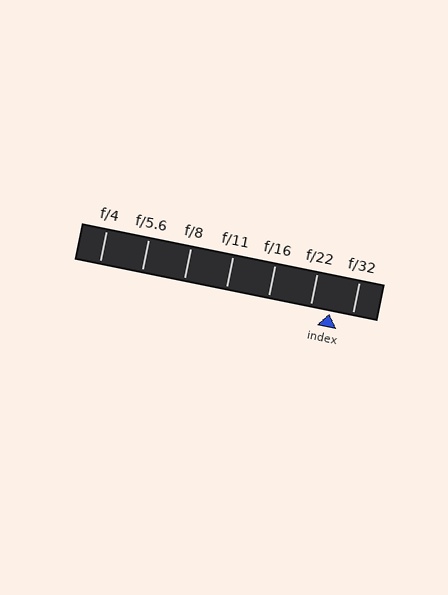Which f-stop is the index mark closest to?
The index mark is closest to f/22.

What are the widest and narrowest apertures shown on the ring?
The widest aperture shown is f/4 and the narrowest is f/32.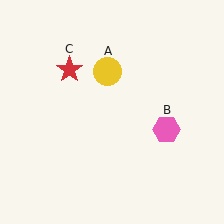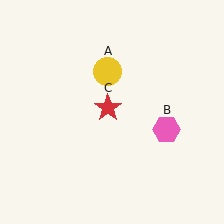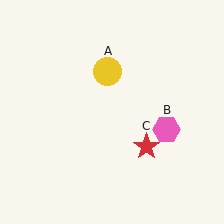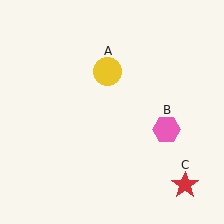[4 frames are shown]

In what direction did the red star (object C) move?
The red star (object C) moved down and to the right.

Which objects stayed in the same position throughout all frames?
Yellow circle (object A) and pink hexagon (object B) remained stationary.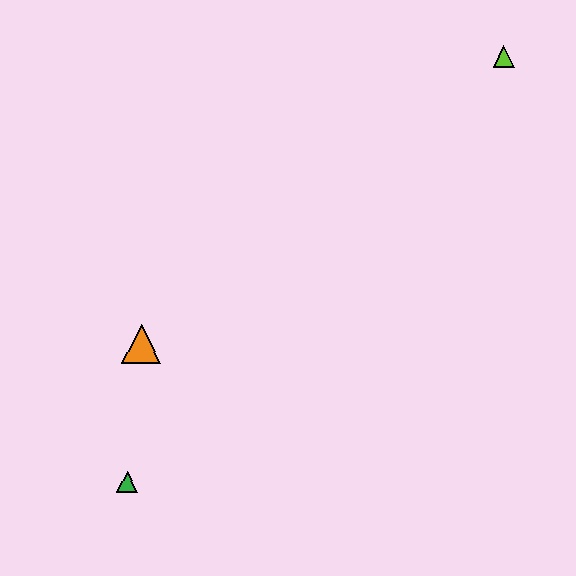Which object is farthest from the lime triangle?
The green triangle is farthest from the lime triangle.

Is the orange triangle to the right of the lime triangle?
No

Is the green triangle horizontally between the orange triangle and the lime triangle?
No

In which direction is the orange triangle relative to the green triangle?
The orange triangle is above the green triangle.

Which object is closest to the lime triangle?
The orange triangle is closest to the lime triangle.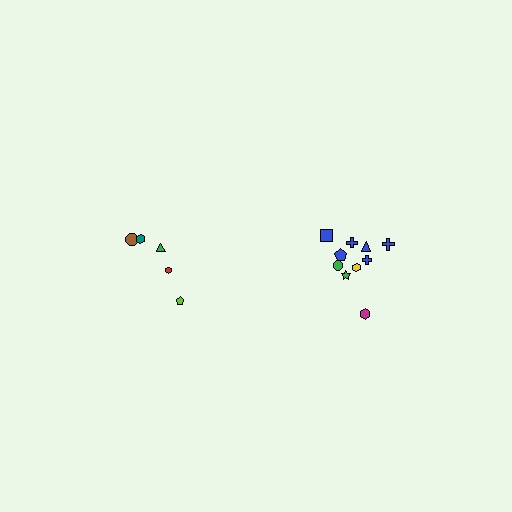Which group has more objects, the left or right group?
The right group.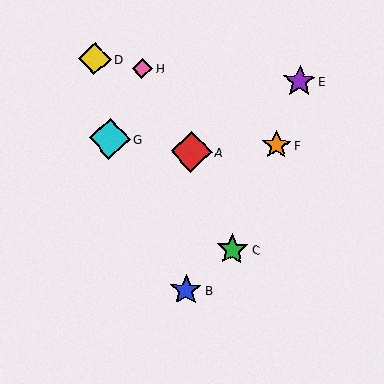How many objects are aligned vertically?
2 objects (A, B) are aligned vertically.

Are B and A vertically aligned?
Yes, both are at x≈186.